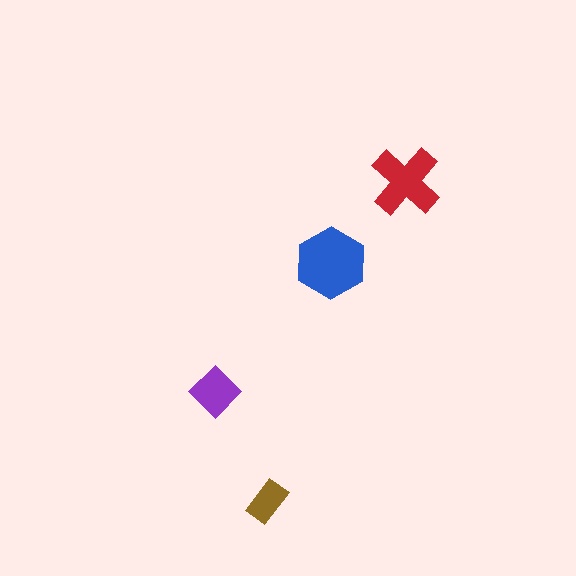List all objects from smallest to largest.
The brown rectangle, the purple diamond, the red cross, the blue hexagon.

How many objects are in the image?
There are 4 objects in the image.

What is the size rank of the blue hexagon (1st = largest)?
1st.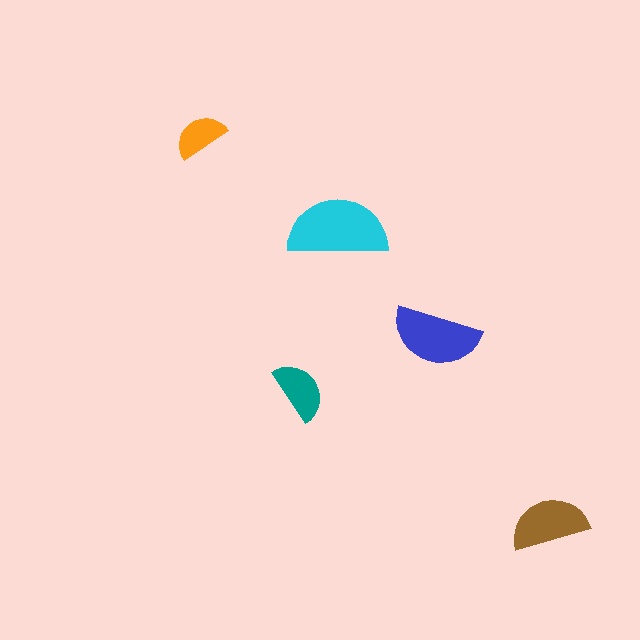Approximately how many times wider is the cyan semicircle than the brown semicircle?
About 1.5 times wider.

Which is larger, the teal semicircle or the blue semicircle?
The blue one.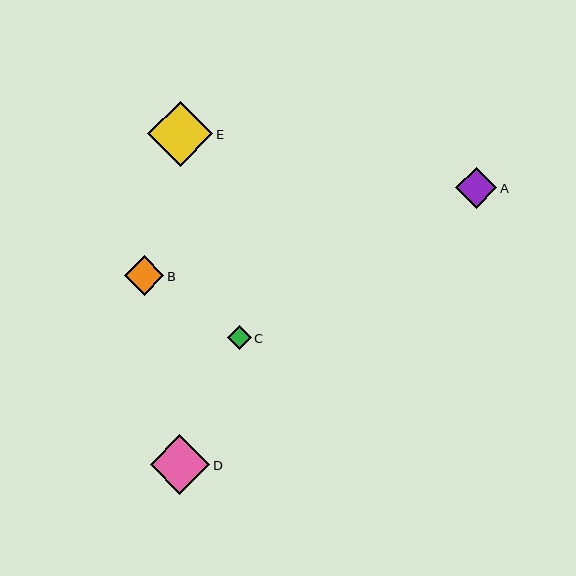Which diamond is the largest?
Diamond E is the largest with a size of approximately 65 pixels.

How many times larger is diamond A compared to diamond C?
Diamond A is approximately 1.7 times the size of diamond C.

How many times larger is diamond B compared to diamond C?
Diamond B is approximately 1.6 times the size of diamond C.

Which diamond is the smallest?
Diamond C is the smallest with a size of approximately 24 pixels.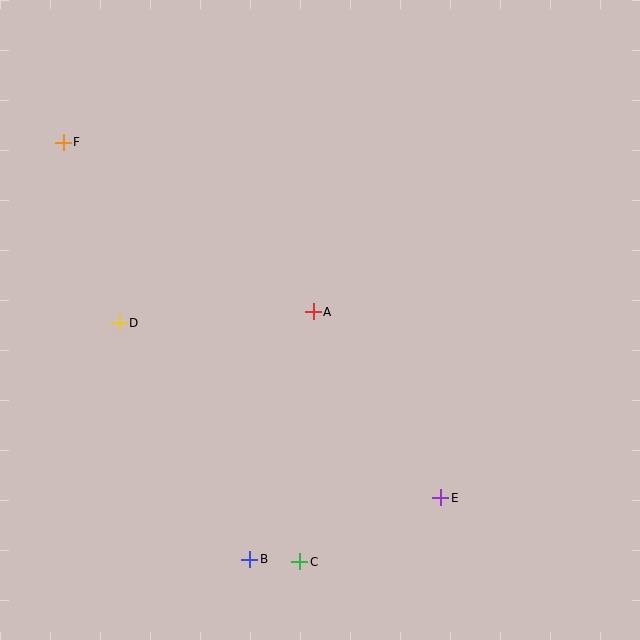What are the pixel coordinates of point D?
Point D is at (119, 323).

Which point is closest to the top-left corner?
Point F is closest to the top-left corner.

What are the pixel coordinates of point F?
Point F is at (63, 142).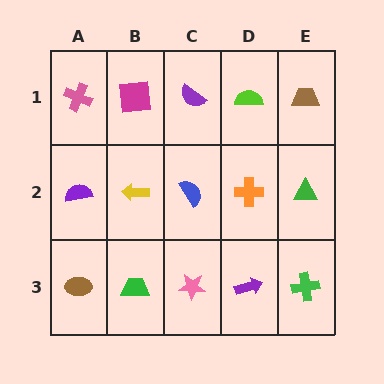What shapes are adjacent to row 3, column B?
A yellow arrow (row 2, column B), a brown ellipse (row 3, column A), a pink star (row 3, column C).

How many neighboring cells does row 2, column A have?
3.